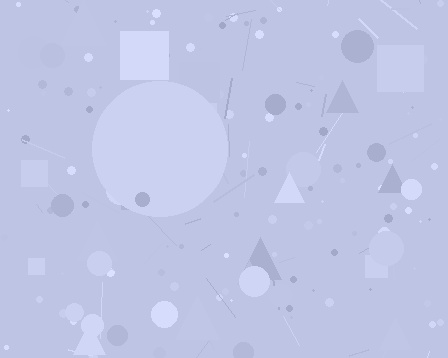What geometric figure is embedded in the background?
A circle is embedded in the background.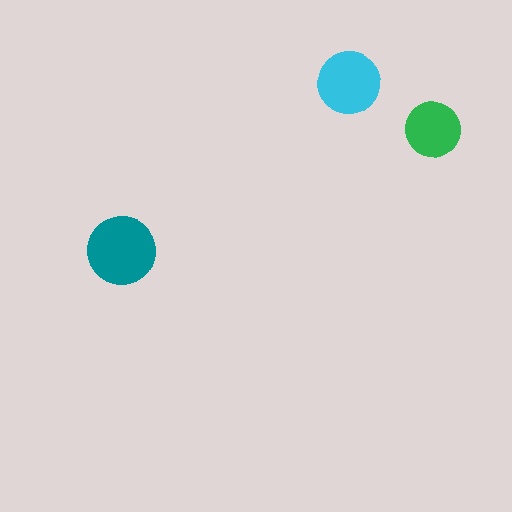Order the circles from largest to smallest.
the teal one, the cyan one, the green one.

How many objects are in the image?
There are 3 objects in the image.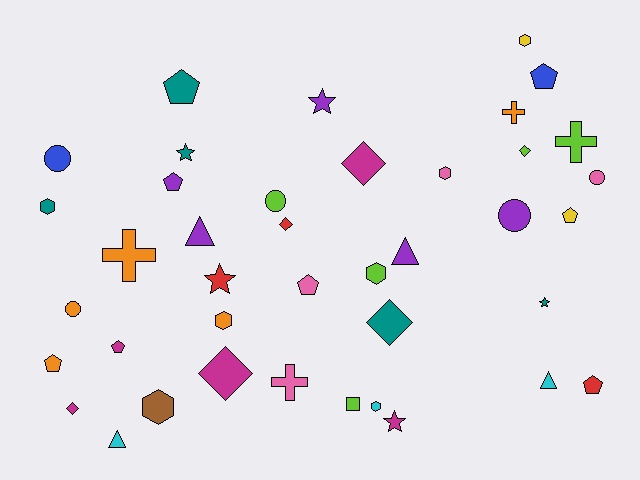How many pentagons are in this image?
There are 8 pentagons.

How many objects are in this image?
There are 40 objects.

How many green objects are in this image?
There are no green objects.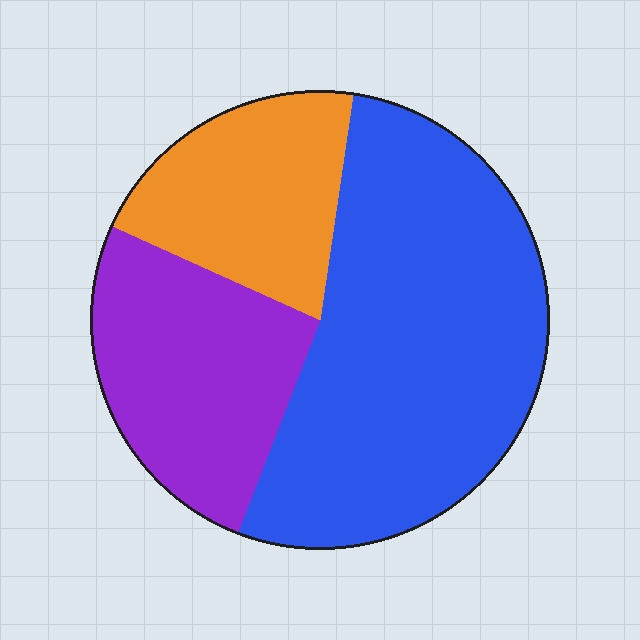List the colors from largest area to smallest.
From largest to smallest: blue, purple, orange.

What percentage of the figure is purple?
Purple covers around 25% of the figure.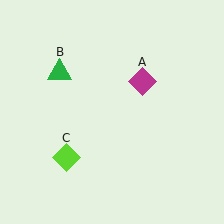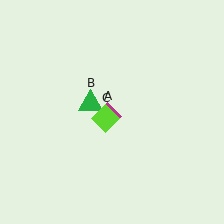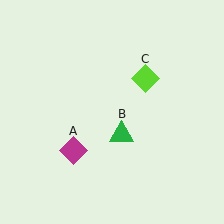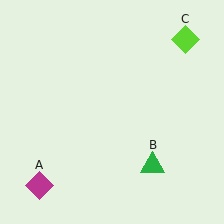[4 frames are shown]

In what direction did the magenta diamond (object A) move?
The magenta diamond (object A) moved down and to the left.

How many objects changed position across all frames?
3 objects changed position: magenta diamond (object A), green triangle (object B), lime diamond (object C).